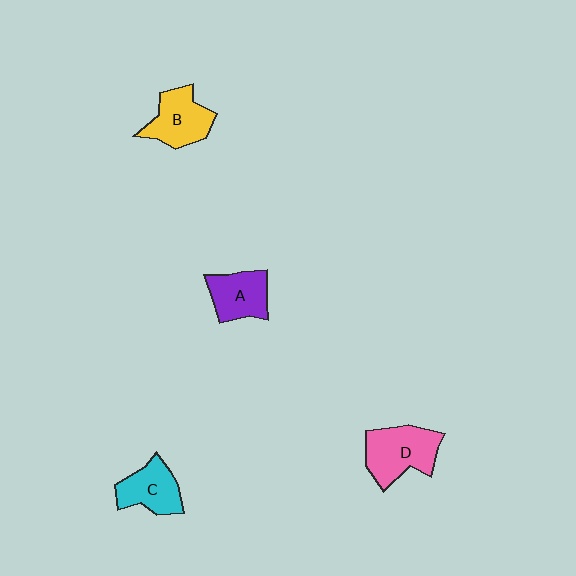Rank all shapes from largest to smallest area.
From largest to smallest: D (pink), B (yellow), C (cyan), A (purple).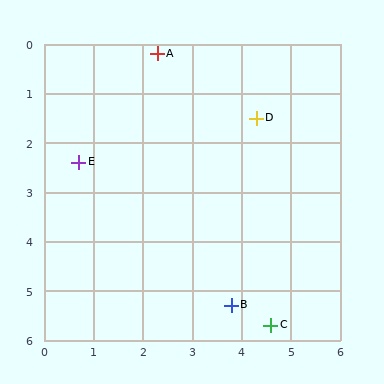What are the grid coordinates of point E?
Point E is at approximately (0.7, 2.4).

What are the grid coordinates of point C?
Point C is at approximately (4.6, 5.7).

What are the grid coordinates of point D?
Point D is at approximately (4.3, 1.5).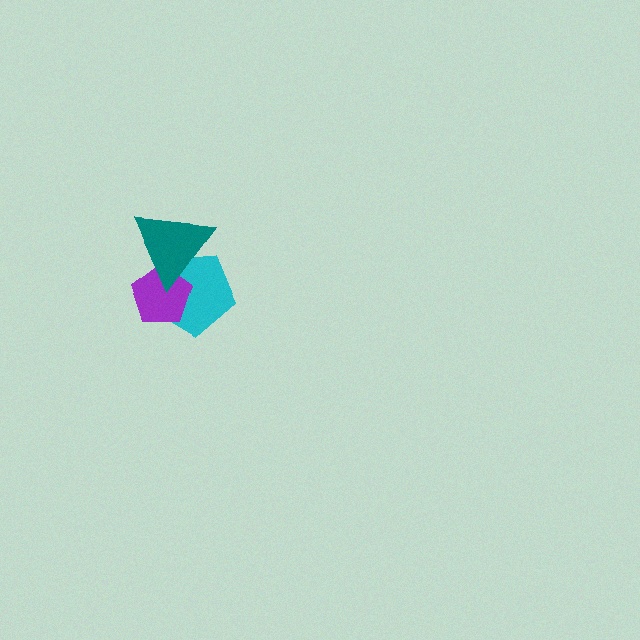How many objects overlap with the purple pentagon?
2 objects overlap with the purple pentagon.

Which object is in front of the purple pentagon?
The teal triangle is in front of the purple pentagon.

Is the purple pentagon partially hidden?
Yes, it is partially covered by another shape.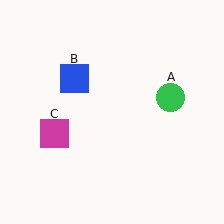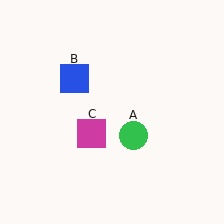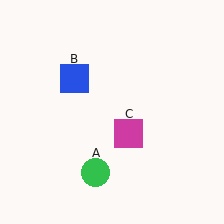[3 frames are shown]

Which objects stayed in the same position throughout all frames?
Blue square (object B) remained stationary.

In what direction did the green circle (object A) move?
The green circle (object A) moved down and to the left.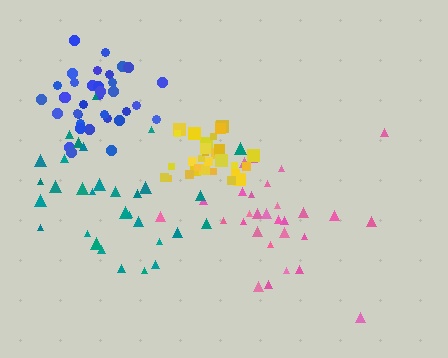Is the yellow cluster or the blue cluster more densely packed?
Yellow.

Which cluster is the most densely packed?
Yellow.